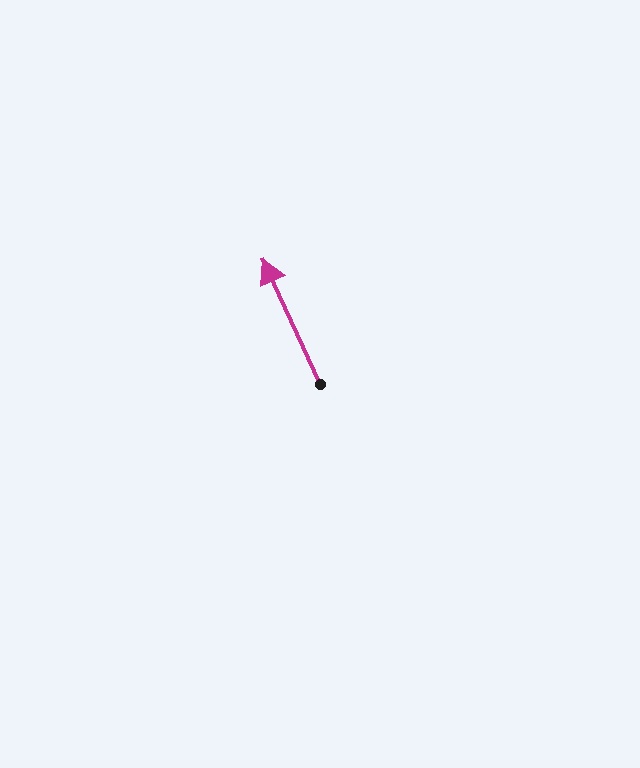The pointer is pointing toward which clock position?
Roughly 11 o'clock.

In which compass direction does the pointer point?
Northwest.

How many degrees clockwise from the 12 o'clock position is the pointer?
Approximately 335 degrees.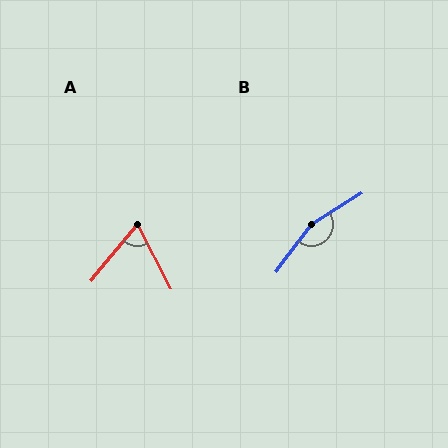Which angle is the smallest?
A, at approximately 67 degrees.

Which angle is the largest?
B, at approximately 158 degrees.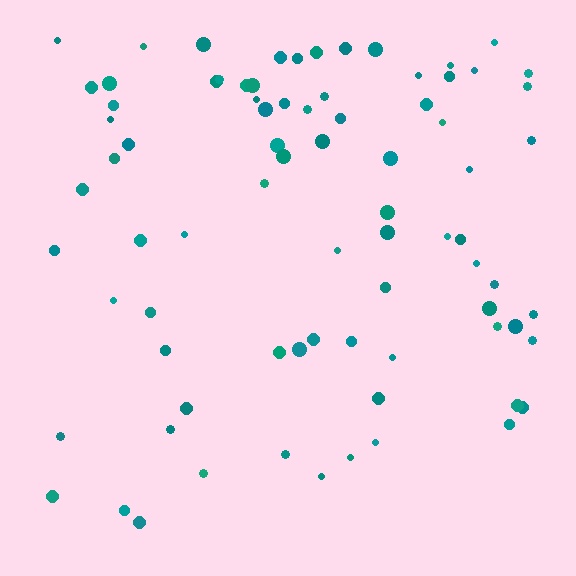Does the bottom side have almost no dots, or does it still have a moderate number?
Still a moderate number, just noticeably fewer than the top.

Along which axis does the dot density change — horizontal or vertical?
Vertical.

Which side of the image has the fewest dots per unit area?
The bottom.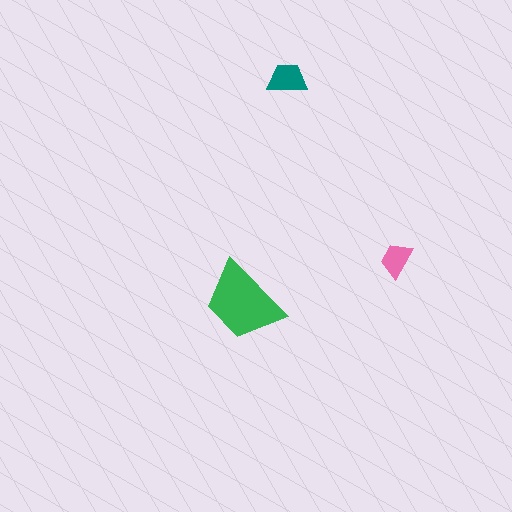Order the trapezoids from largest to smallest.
the green one, the teal one, the pink one.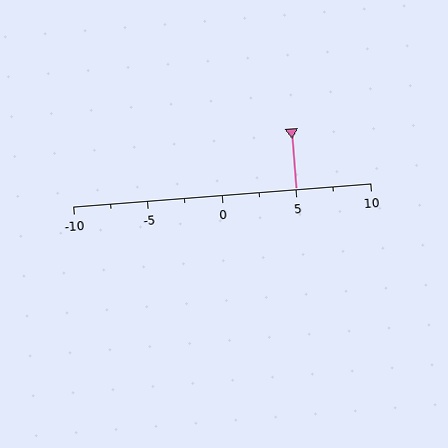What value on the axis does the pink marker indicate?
The marker indicates approximately 5.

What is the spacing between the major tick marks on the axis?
The major ticks are spaced 5 apart.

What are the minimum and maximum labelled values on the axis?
The axis runs from -10 to 10.